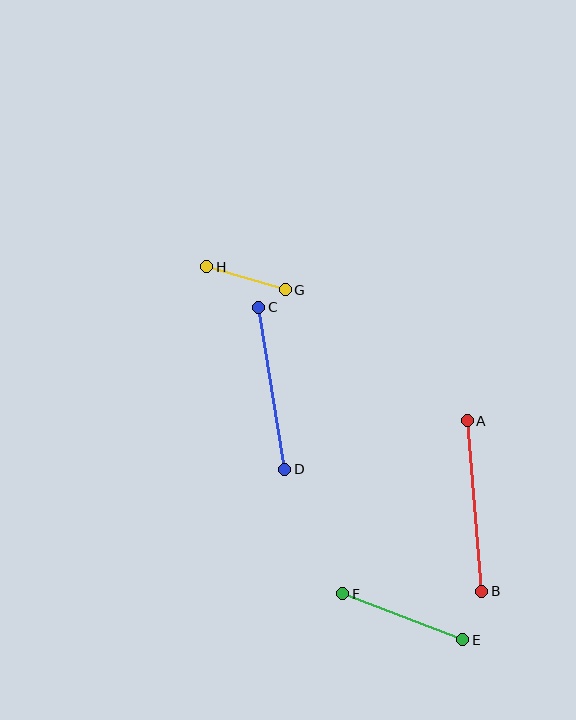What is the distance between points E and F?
The distance is approximately 128 pixels.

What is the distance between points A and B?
The distance is approximately 171 pixels.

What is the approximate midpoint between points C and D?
The midpoint is at approximately (272, 388) pixels.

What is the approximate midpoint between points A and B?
The midpoint is at approximately (474, 506) pixels.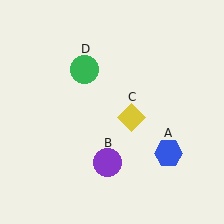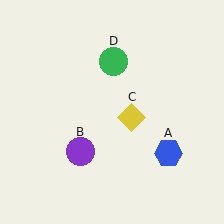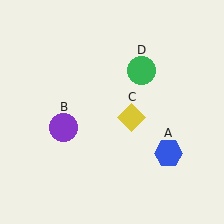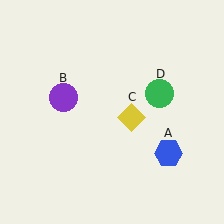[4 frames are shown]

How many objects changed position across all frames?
2 objects changed position: purple circle (object B), green circle (object D).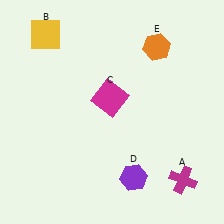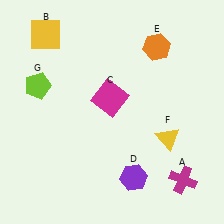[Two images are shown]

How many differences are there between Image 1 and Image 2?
There are 2 differences between the two images.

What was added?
A yellow triangle (F), a lime pentagon (G) were added in Image 2.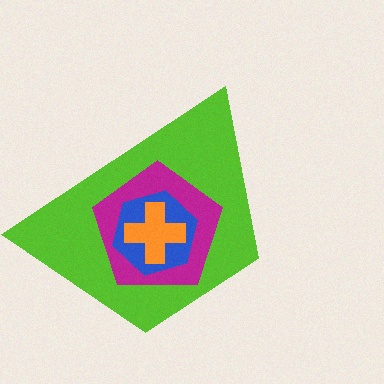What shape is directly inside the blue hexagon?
The orange cross.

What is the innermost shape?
The orange cross.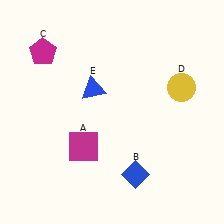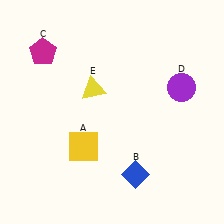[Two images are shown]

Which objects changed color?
A changed from magenta to yellow. D changed from yellow to purple. E changed from blue to yellow.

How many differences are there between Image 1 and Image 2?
There are 3 differences between the two images.